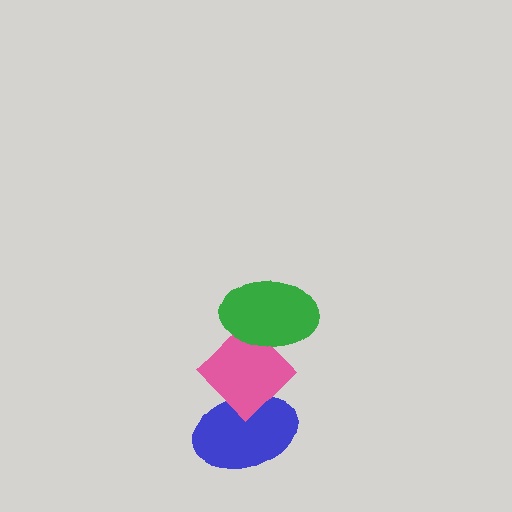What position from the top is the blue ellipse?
The blue ellipse is 3rd from the top.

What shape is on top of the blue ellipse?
The pink diamond is on top of the blue ellipse.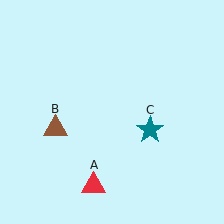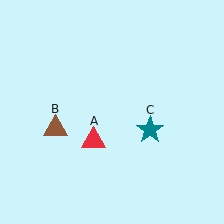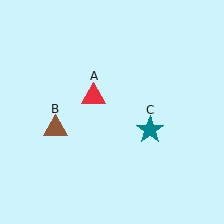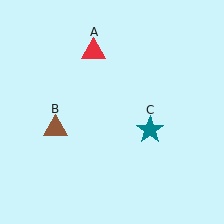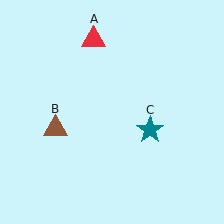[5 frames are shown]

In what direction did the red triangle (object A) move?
The red triangle (object A) moved up.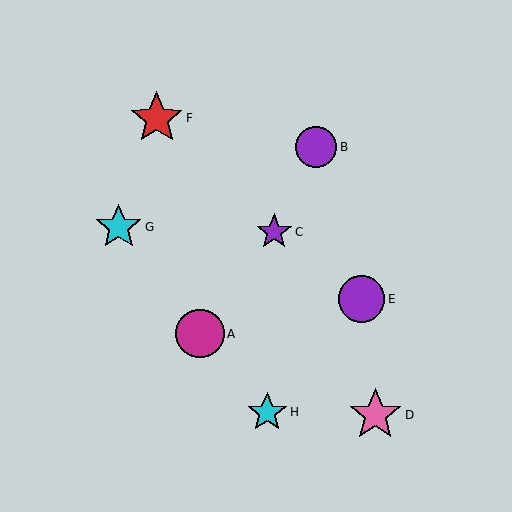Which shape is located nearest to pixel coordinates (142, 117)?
The red star (labeled F) at (157, 118) is nearest to that location.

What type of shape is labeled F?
Shape F is a red star.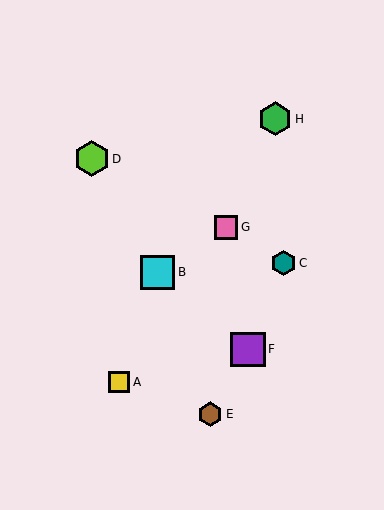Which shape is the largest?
The lime hexagon (labeled D) is the largest.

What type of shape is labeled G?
Shape G is a pink square.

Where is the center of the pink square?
The center of the pink square is at (226, 227).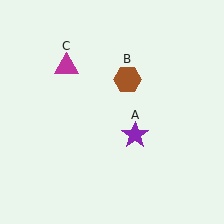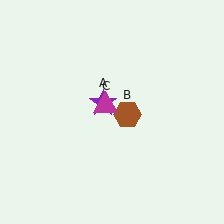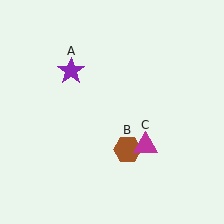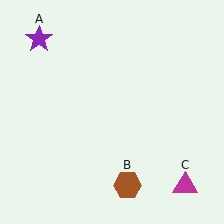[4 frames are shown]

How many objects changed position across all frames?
3 objects changed position: purple star (object A), brown hexagon (object B), magenta triangle (object C).